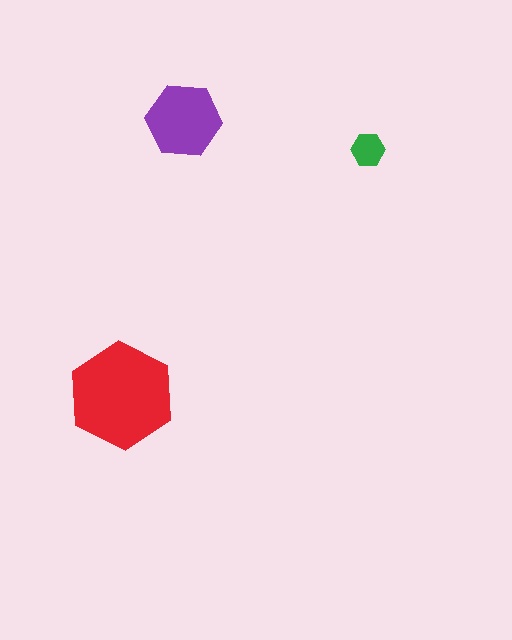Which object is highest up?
The purple hexagon is topmost.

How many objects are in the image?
There are 3 objects in the image.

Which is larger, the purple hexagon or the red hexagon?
The red one.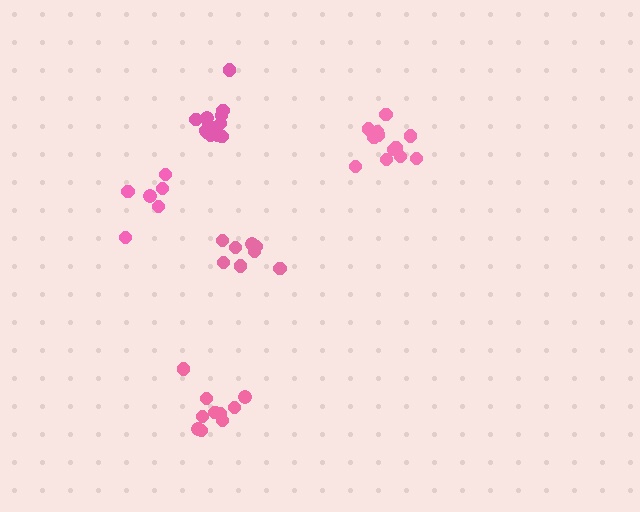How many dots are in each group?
Group 1: 7 dots, Group 2: 10 dots, Group 3: 13 dots, Group 4: 8 dots, Group 5: 13 dots (51 total).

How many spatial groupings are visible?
There are 5 spatial groupings.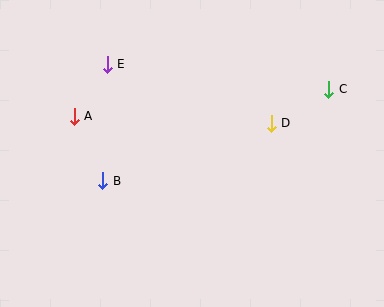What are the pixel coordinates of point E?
Point E is at (107, 64).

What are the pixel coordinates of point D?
Point D is at (271, 123).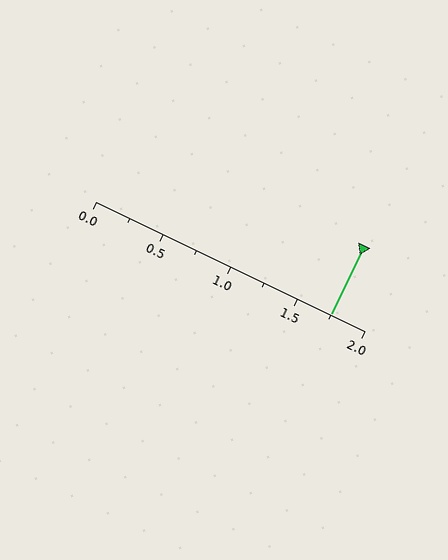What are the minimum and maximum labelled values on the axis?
The axis runs from 0.0 to 2.0.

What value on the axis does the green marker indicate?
The marker indicates approximately 1.75.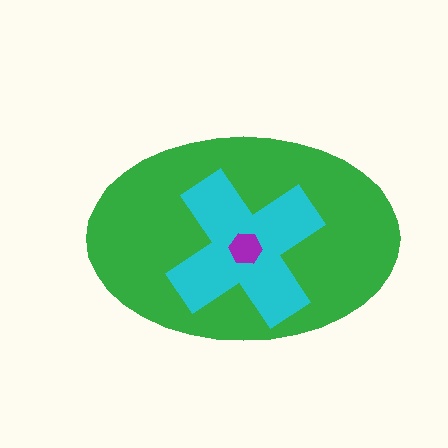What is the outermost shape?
The green ellipse.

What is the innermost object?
The purple hexagon.